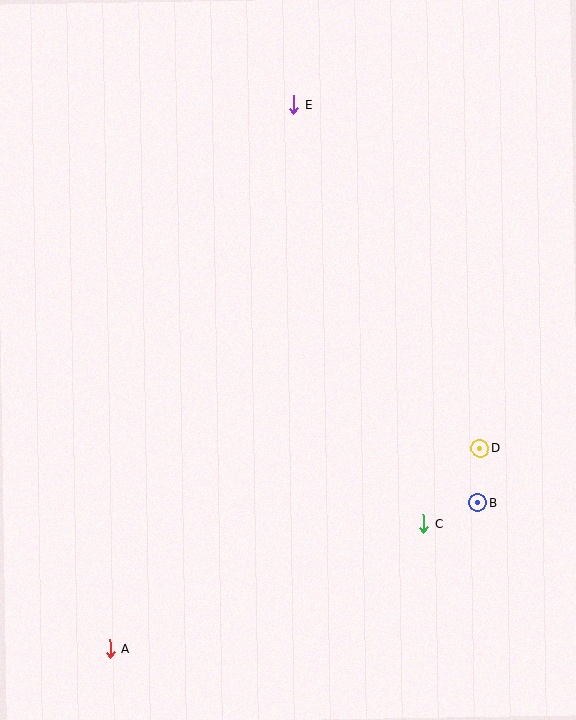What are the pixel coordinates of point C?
Point C is at (424, 524).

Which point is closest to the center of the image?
Point D at (480, 448) is closest to the center.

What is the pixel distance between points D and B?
The distance between D and B is 54 pixels.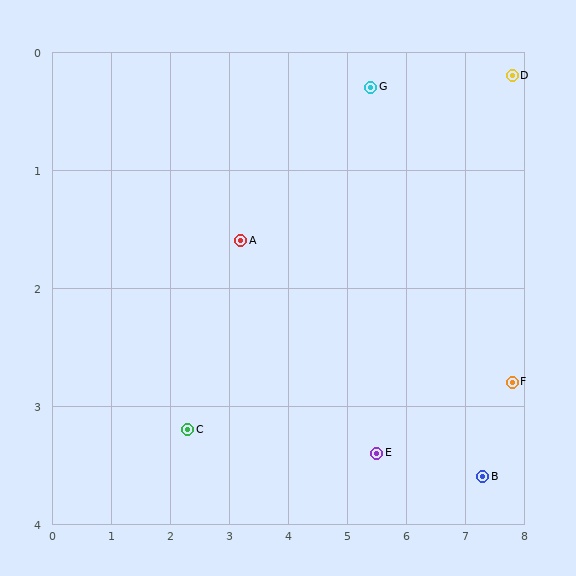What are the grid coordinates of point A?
Point A is at approximately (3.2, 1.6).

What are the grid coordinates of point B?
Point B is at approximately (7.3, 3.6).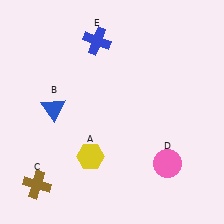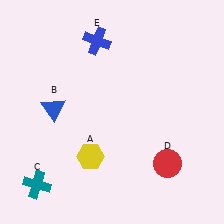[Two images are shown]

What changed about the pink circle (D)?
In Image 1, D is pink. In Image 2, it changed to red.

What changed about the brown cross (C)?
In Image 1, C is brown. In Image 2, it changed to teal.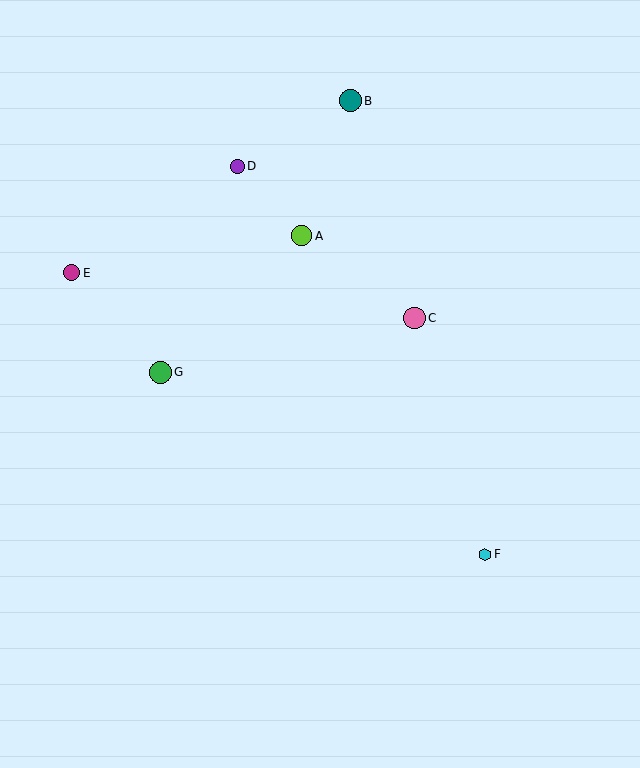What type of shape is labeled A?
Shape A is a lime circle.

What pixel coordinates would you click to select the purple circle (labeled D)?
Click at (238, 167) to select the purple circle D.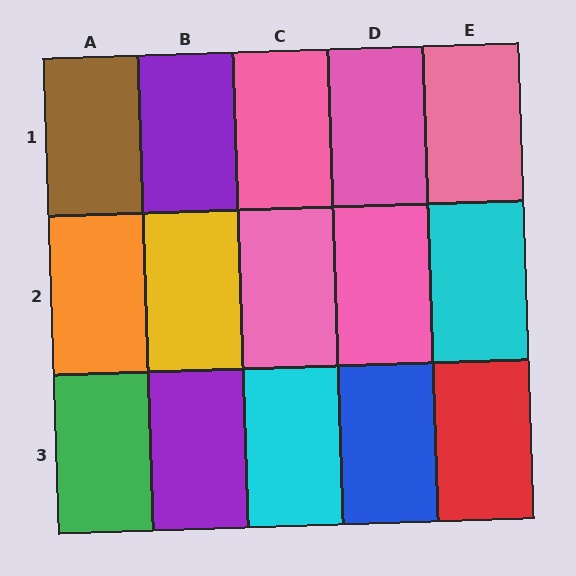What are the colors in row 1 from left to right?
Brown, purple, pink, pink, pink.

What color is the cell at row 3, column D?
Blue.